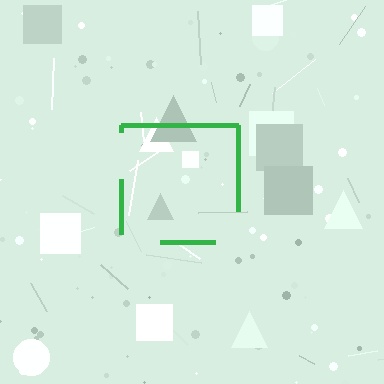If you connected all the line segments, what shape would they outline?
They would outline a square.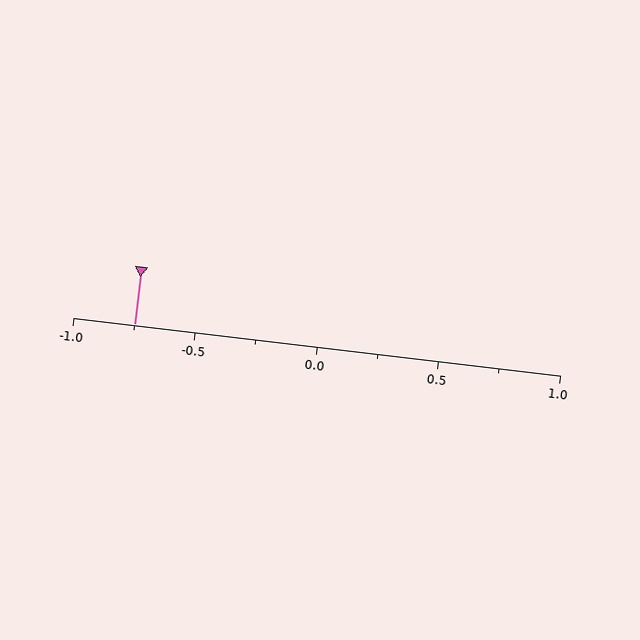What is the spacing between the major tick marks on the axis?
The major ticks are spaced 0.5 apart.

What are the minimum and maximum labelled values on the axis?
The axis runs from -1.0 to 1.0.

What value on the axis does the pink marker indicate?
The marker indicates approximately -0.75.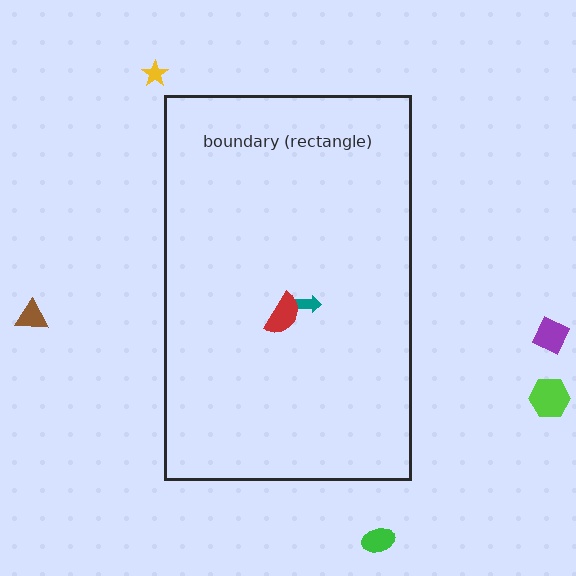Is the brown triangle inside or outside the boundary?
Outside.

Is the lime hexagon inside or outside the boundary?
Outside.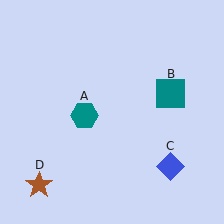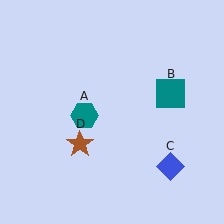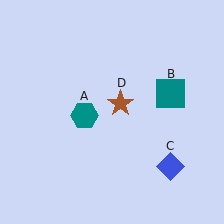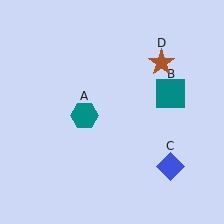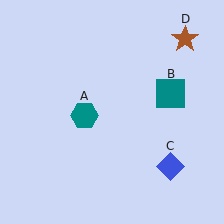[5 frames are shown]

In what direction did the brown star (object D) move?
The brown star (object D) moved up and to the right.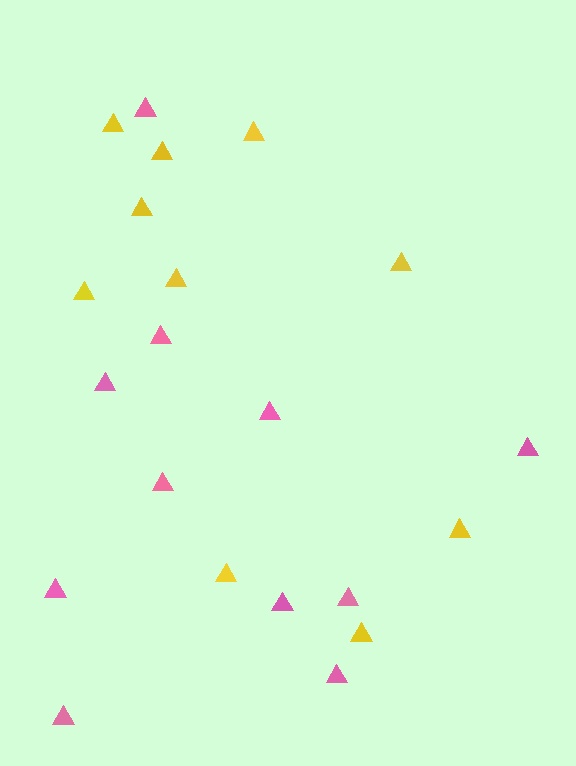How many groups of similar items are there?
There are 2 groups: one group of pink triangles (11) and one group of yellow triangles (10).